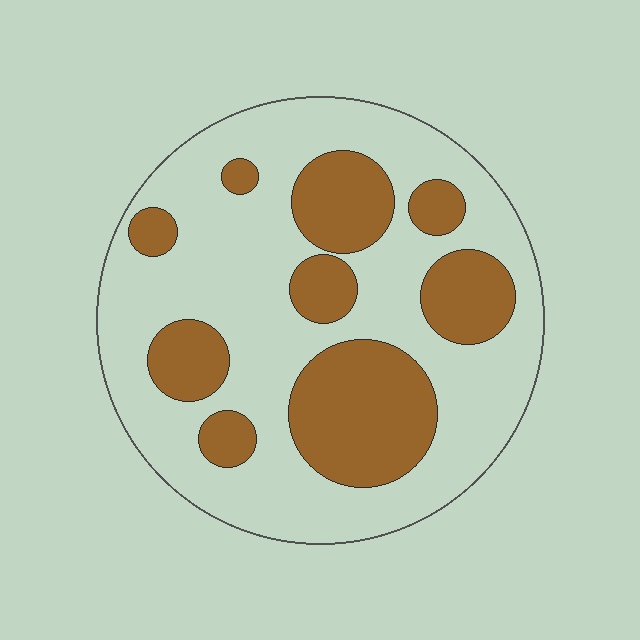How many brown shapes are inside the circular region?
9.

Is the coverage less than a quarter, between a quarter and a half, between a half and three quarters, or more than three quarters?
Between a quarter and a half.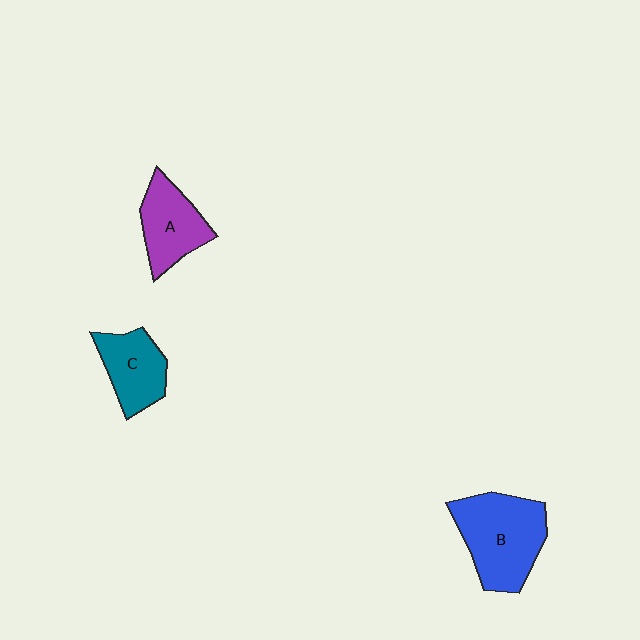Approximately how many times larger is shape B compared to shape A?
Approximately 1.5 times.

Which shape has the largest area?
Shape B (blue).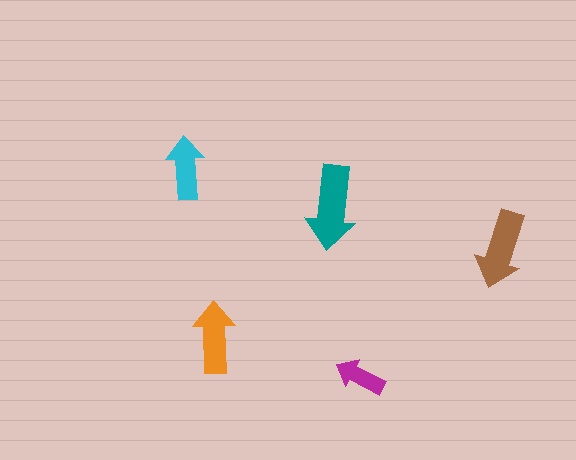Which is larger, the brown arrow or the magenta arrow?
The brown one.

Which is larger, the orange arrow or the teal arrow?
The teal one.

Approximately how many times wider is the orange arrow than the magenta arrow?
About 1.5 times wider.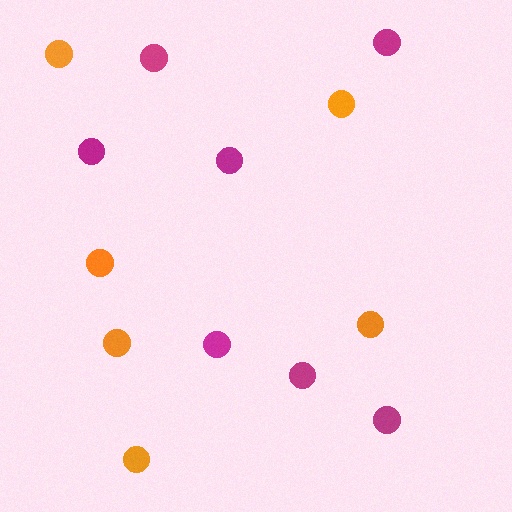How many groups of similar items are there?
There are 2 groups: one group of orange circles (6) and one group of magenta circles (7).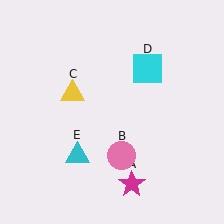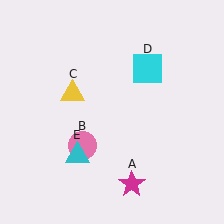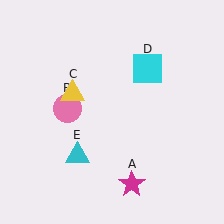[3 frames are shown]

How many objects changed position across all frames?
1 object changed position: pink circle (object B).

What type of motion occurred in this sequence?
The pink circle (object B) rotated clockwise around the center of the scene.